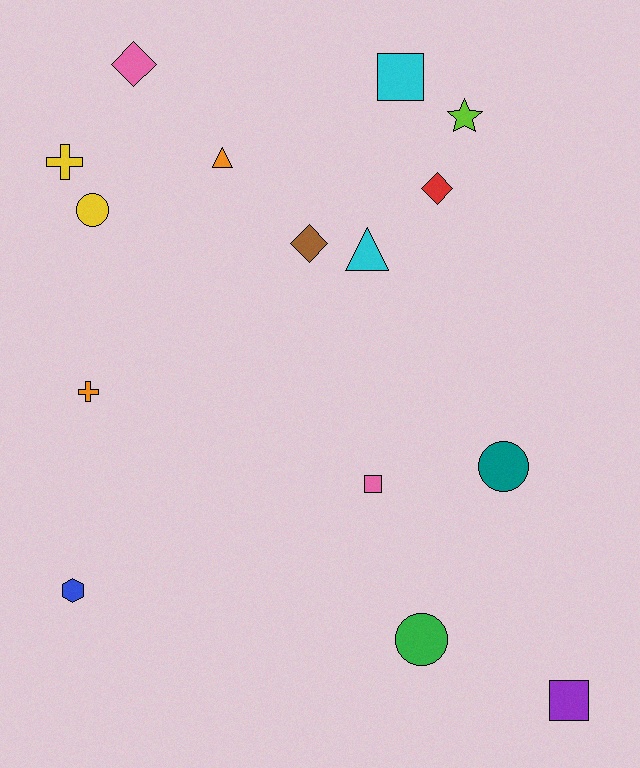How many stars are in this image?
There is 1 star.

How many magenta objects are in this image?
There are no magenta objects.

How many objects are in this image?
There are 15 objects.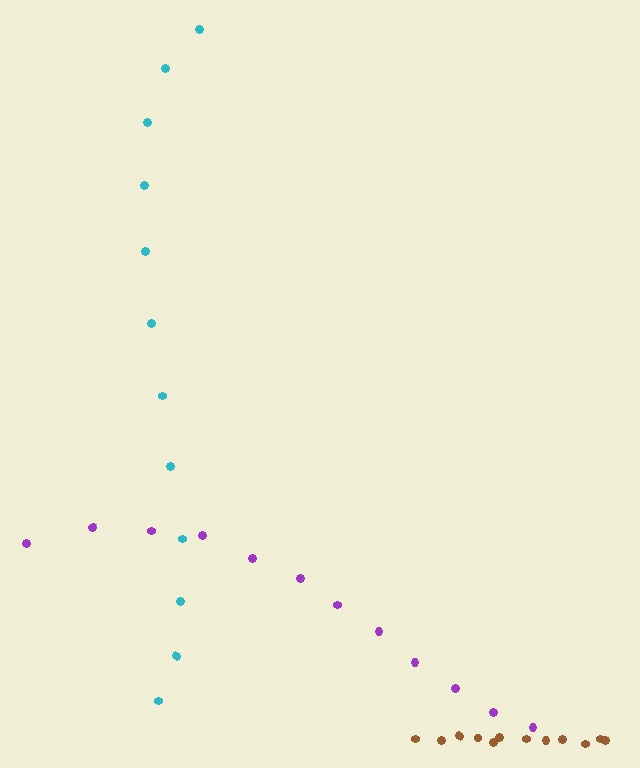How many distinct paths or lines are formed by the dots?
There are 3 distinct paths.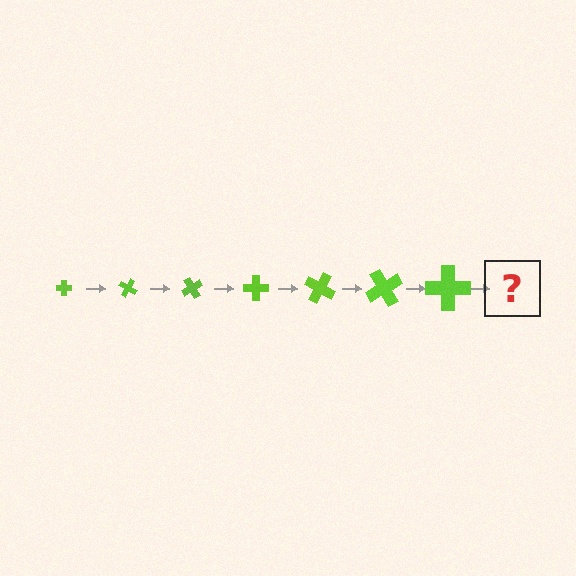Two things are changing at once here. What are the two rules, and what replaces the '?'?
The two rules are that the cross grows larger each step and it rotates 30 degrees each step. The '?' should be a cross, larger than the previous one and rotated 210 degrees from the start.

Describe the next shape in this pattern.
It should be a cross, larger than the previous one and rotated 210 degrees from the start.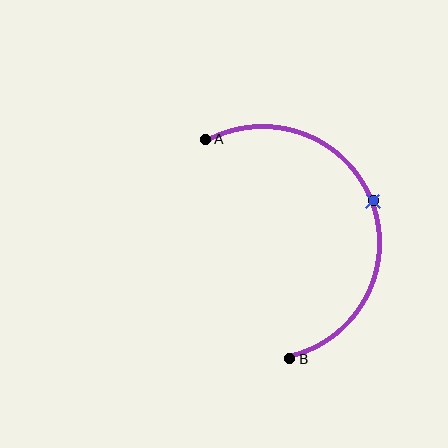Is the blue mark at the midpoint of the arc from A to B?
Yes. The blue mark lies on the arc at equal arc-length from both A and B — it is the arc midpoint.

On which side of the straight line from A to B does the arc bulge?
The arc bulges to the right of the straight line connecting A and B.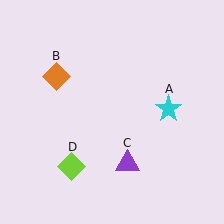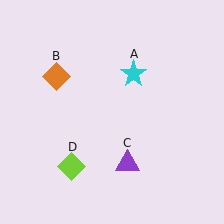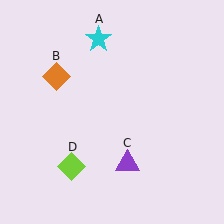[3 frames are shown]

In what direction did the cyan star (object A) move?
The cyan star (object A) moved up and to the left.